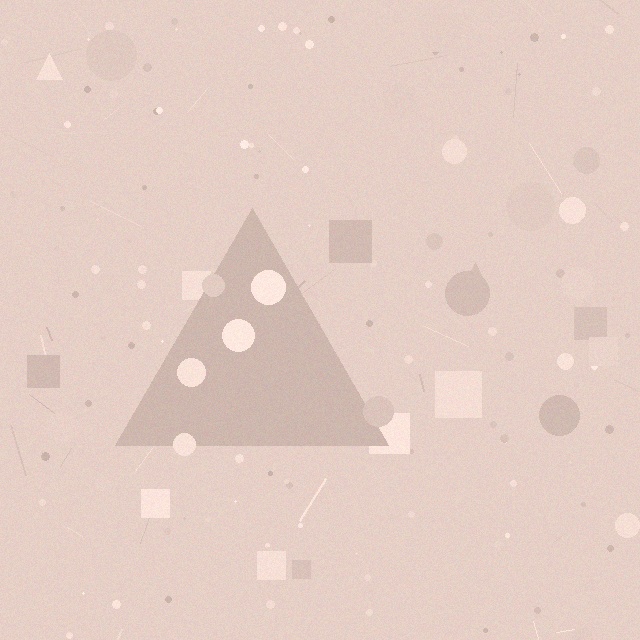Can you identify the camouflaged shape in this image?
The camouflaged shape is a triangle.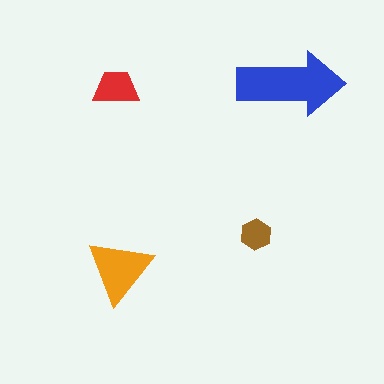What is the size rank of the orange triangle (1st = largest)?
2nd.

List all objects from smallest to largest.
The brown hexagon, the red trapezoid, the orange triangle, the blue arrow.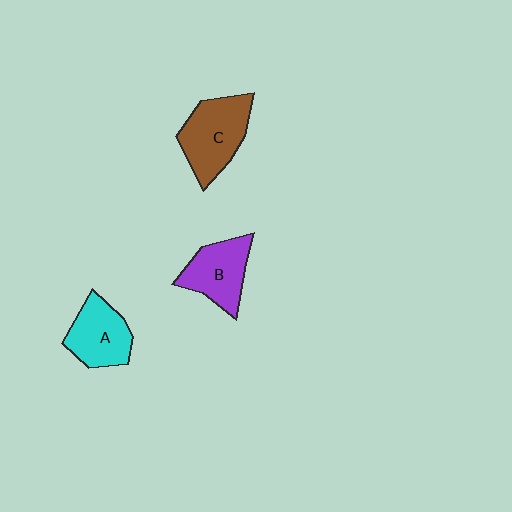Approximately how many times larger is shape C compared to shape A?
Approximately 1.2 times.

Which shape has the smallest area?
Shape A (cyan).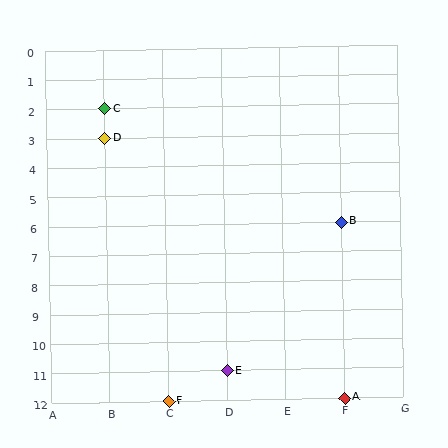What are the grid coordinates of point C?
Point C is at grid coordinates (B, 2).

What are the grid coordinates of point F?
Point F is at grid coordinates (C, 12).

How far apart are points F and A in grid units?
Points F and A are 3 columns apart.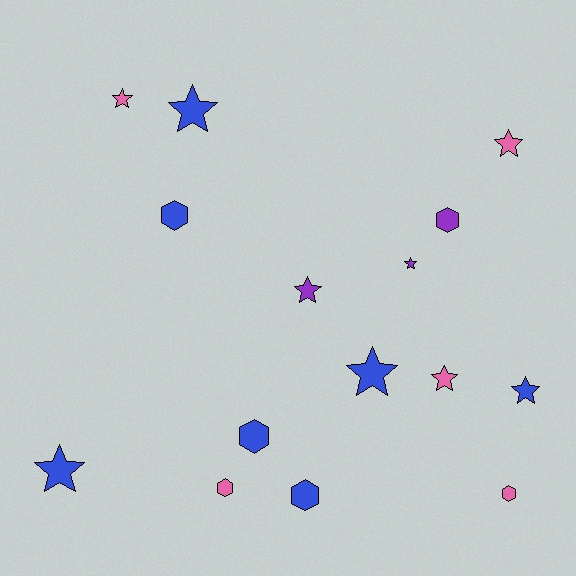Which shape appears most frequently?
Star, with 9 objects.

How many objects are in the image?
There are 15 objects.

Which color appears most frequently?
Blue, with 7 objects.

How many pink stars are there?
There are 3 pink stars.